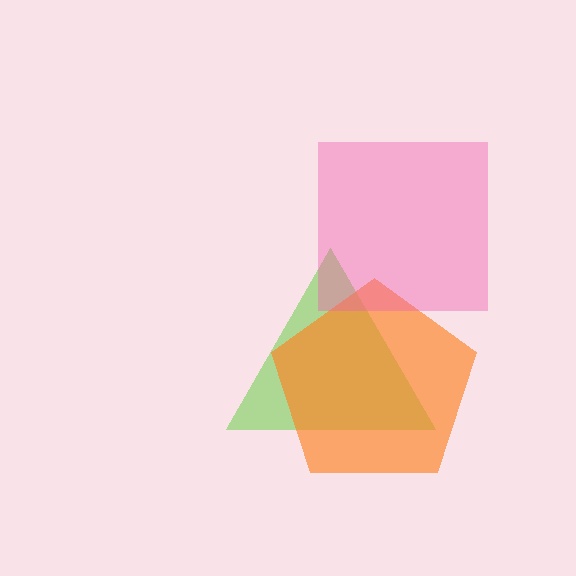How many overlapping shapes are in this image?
There are 3 overlapping shapes in the image.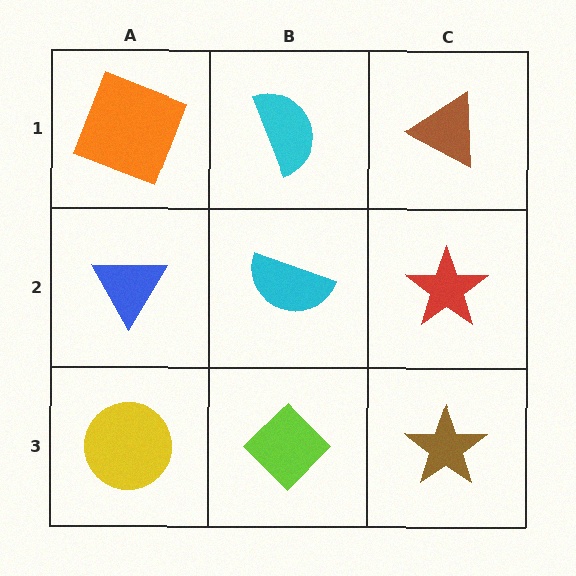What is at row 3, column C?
A brown star.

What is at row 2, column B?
A cyan semicircle.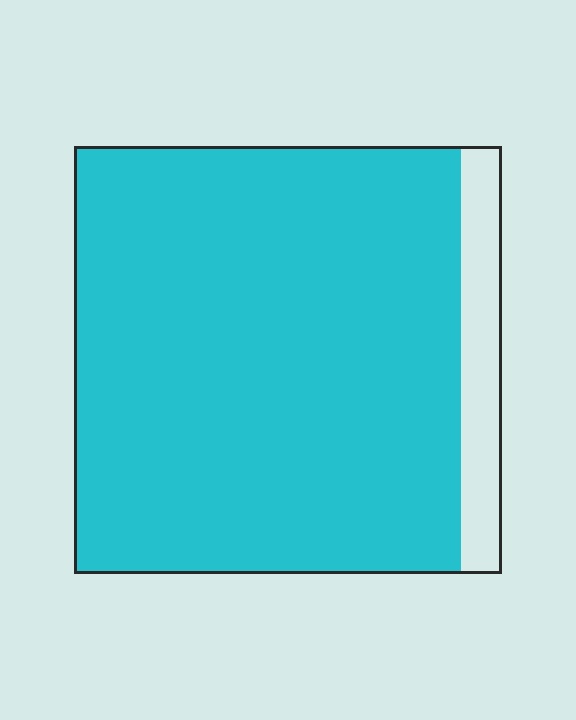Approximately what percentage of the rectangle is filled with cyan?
Approximately 90%.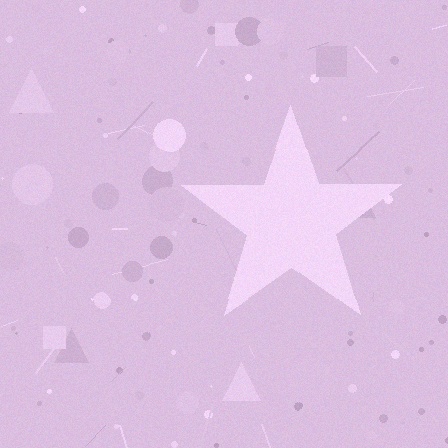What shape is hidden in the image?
A star is hidden in the image.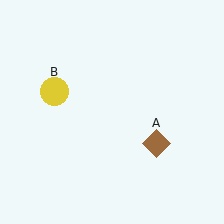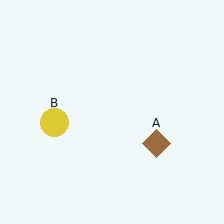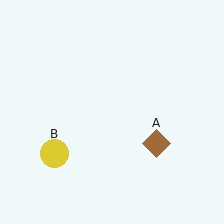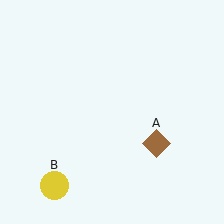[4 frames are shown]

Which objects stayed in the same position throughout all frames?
Brown diamond (object A) remained stationary.